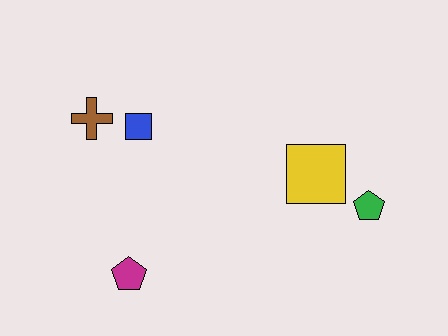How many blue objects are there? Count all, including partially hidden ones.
There is 1 blue object.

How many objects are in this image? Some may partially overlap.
There are 5 objects.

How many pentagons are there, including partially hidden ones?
There are 2 pentagons.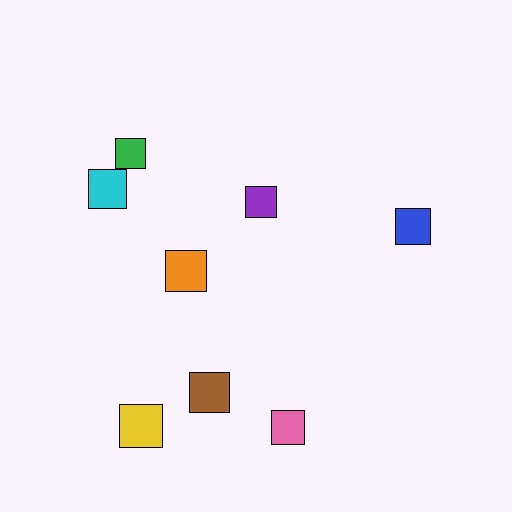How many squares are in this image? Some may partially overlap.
There are 8 squares.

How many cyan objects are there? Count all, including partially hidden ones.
There is 1 cyan object.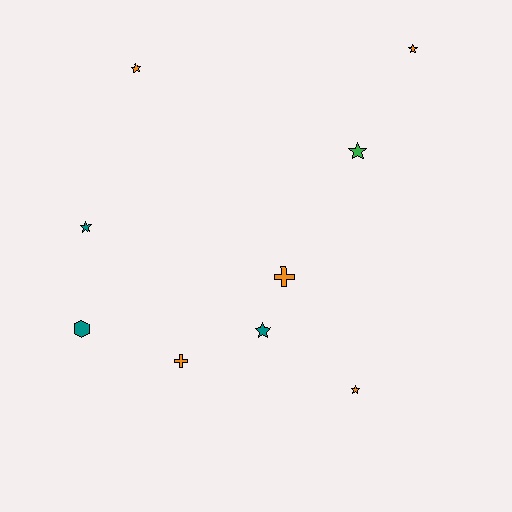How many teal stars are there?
There are 2 teal stars.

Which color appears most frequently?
Orange, with 5 objects.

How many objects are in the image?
There are 9 objects.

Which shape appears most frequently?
Star, with 6 objects.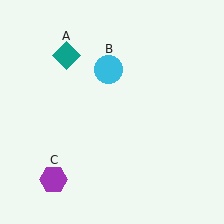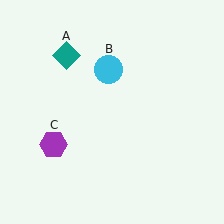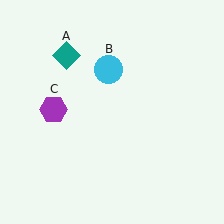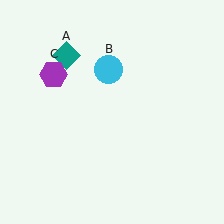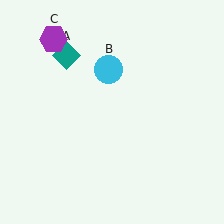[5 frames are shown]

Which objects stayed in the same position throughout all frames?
Teal diamond (object A) and cyan circle (object B) remained stationary.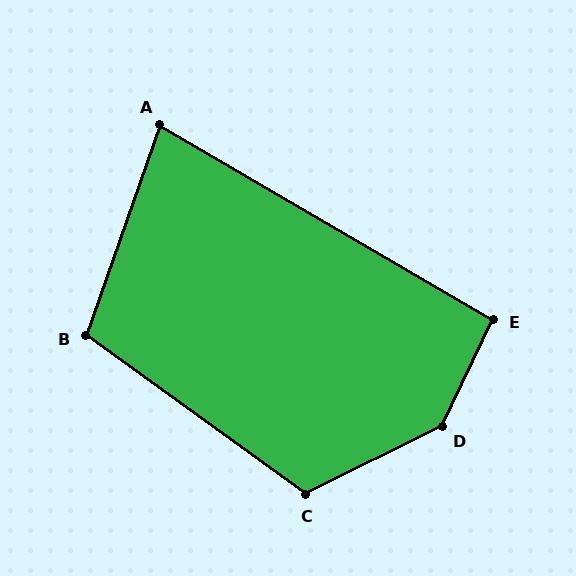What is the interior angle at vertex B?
Approximately 107 degrees (obtuse).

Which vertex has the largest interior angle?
D, at approximately 142 degrees.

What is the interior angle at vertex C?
Approximately 118 degrees (obtuse).